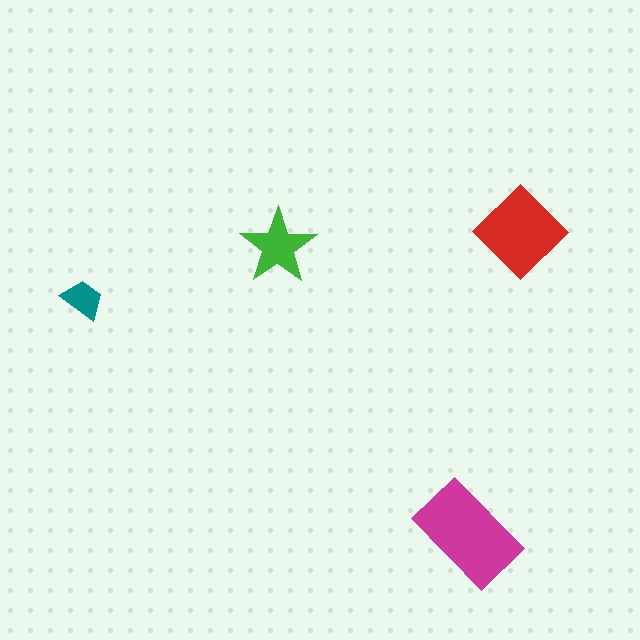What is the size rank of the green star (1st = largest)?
3rd.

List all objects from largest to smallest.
The magenta rectangle, the red diamond, the green star, the teal trapezoid.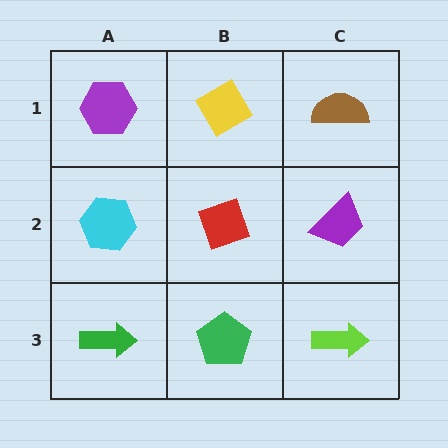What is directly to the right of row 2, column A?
A red diamond.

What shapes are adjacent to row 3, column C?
A purple trapezoid (row 2, column C), a green pentagon (row 3, column B).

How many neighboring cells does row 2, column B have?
4.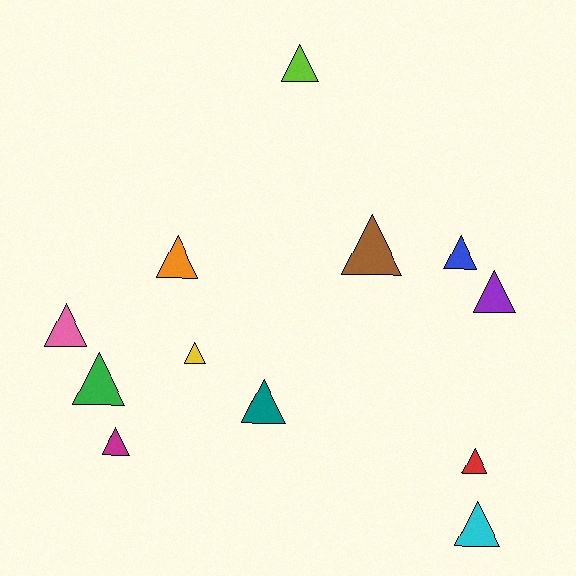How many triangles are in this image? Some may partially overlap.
There are 12 triangles.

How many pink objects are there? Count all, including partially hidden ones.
There is 1 pink object.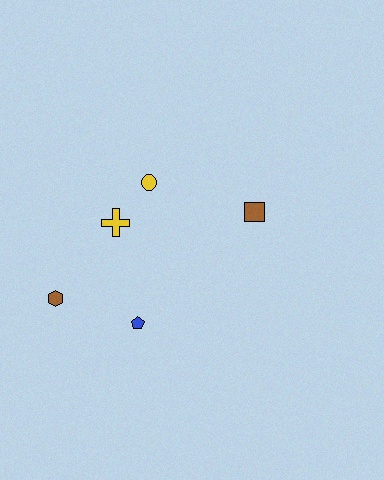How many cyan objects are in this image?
There are no cyan objects.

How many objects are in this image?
There are 5 objects.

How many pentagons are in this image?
There is 1 pentagon.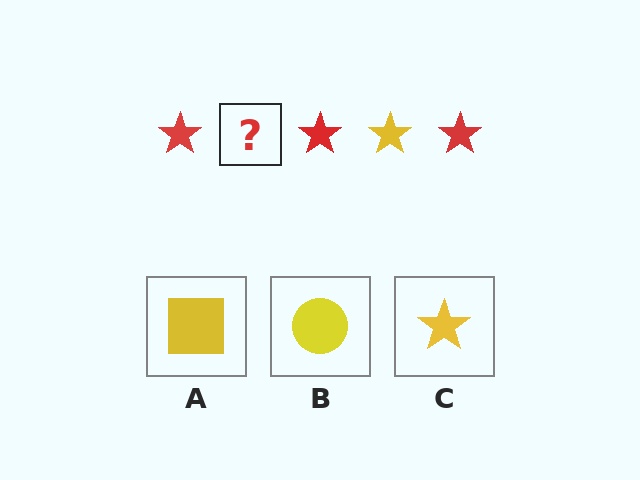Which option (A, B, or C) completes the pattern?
C.